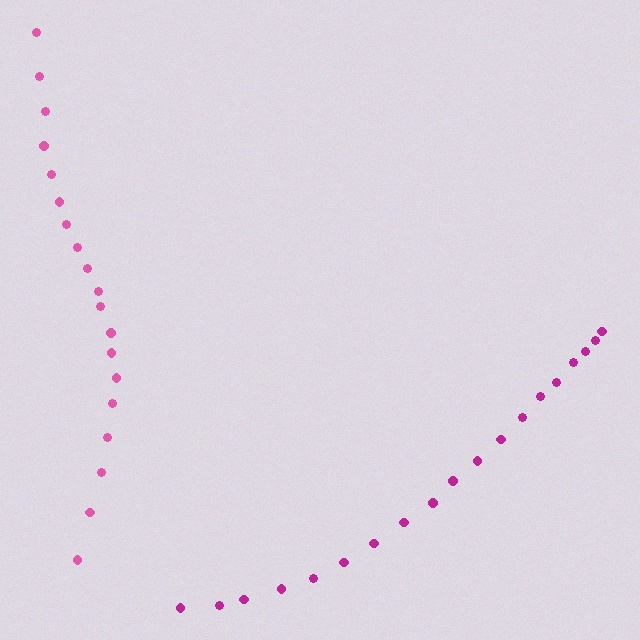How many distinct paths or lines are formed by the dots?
There are 2 distinct paths.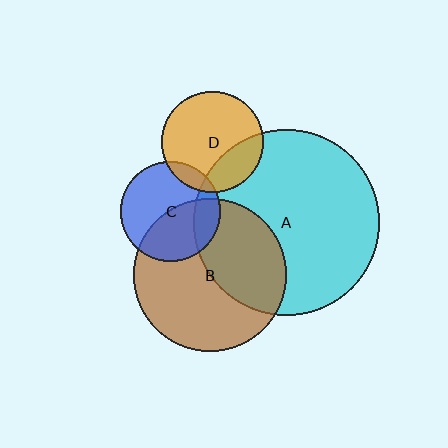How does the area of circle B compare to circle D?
Approximately 2.3 times.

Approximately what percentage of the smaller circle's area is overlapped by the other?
Approximately 45%.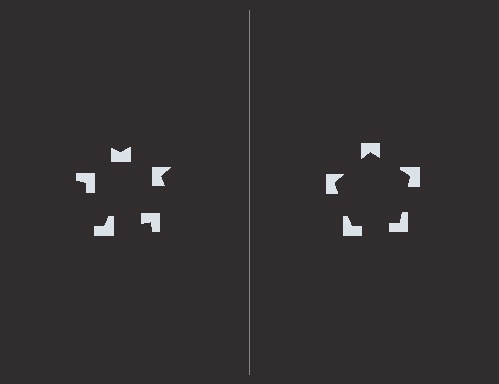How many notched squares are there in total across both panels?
10 — 5 on each side.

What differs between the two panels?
The notched squares are positioned identically on both sides; only the wedge orientations differ. On the right they align to a pentagon; on the left they are misaligned.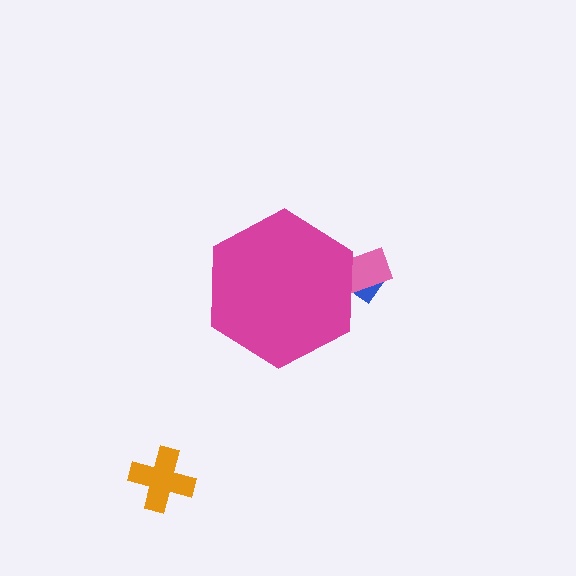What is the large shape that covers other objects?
A magenta hexagon.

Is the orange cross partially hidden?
No, the orange cross is fully visible.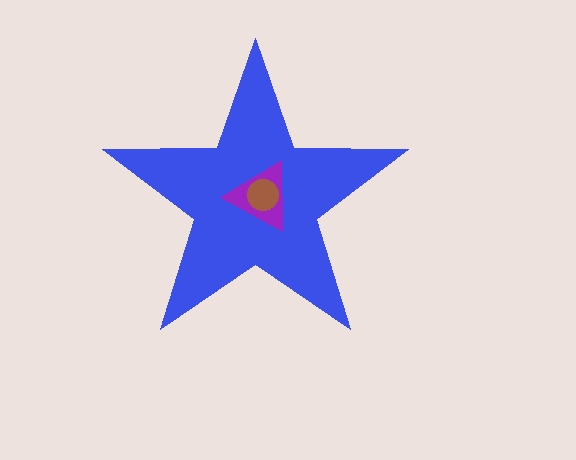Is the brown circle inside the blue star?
Yes.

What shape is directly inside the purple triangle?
The brown circle.